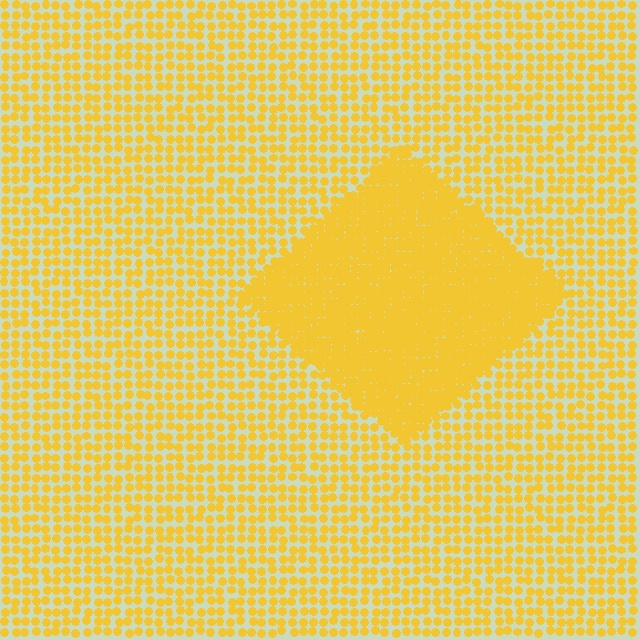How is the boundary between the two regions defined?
The boundary is defined by a change in element density (approximately 2.4x ratio). All elements are the same color, size, and shape.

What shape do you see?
I see a diamond.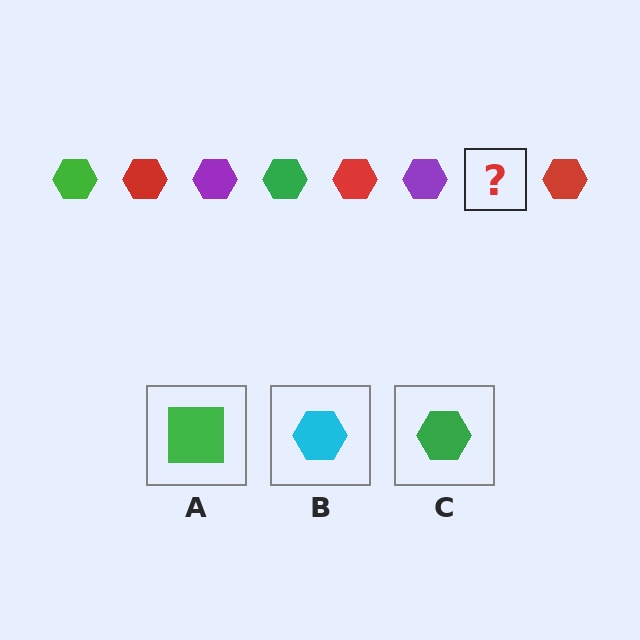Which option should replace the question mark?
Option C.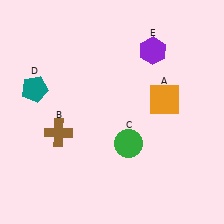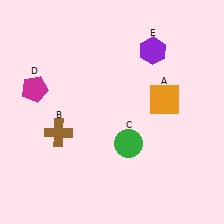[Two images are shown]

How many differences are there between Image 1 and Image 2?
There is 1 difference between the two images.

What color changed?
The pentagon (D) changed from teal in Image 1 to magenta in Image 2.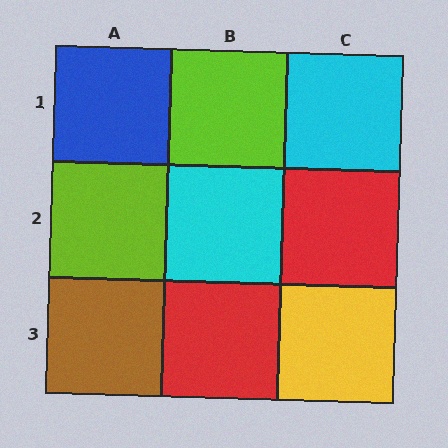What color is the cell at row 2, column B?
Cyan.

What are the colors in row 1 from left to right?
Blue, lime, cyan.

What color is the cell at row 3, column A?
Brown.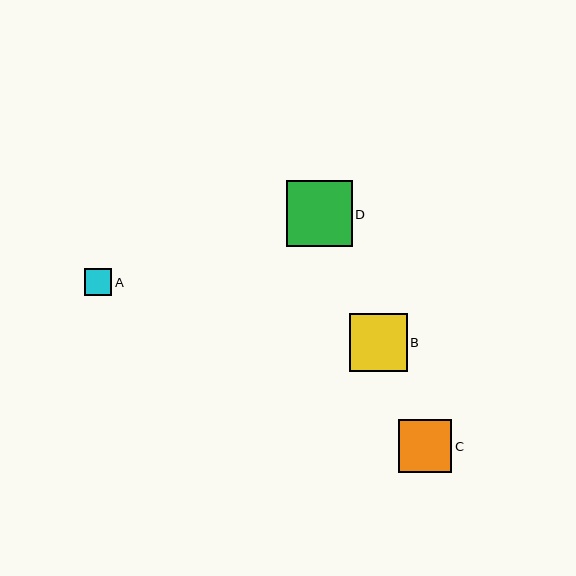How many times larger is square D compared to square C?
Square D is approximately 1.2 times the size of square C.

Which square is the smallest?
Square A is the smallest with a size of approximately 27 pixels.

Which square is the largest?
Square D is the largest with a size of approximately 65 pixels.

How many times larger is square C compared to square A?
Square C is approximately 2.0 times the size of square A.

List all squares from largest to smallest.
From largest to smallest: D, B, C, A.